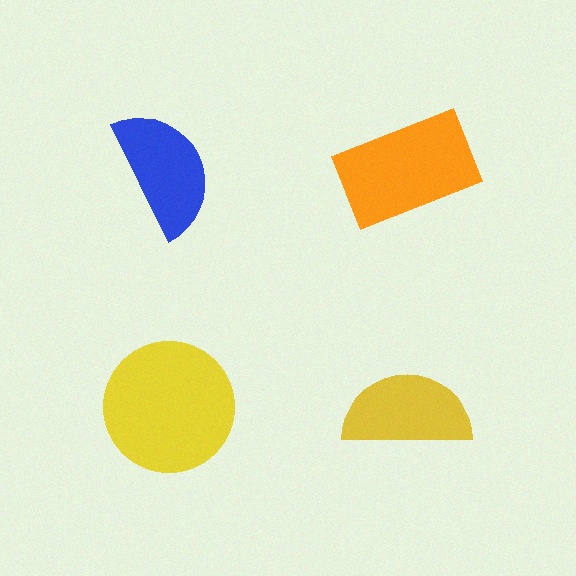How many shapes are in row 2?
2 shapes.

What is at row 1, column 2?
An orange rectangle.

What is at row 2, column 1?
A yellow circle.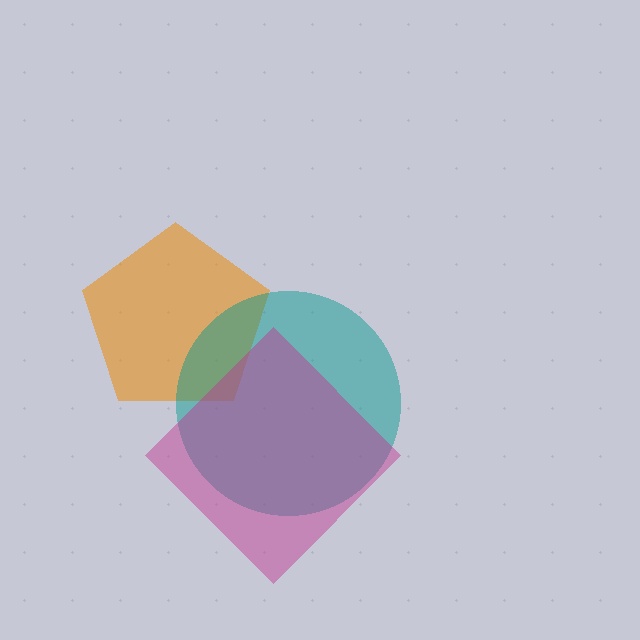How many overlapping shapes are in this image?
There are 3 overlapping shapes in the image.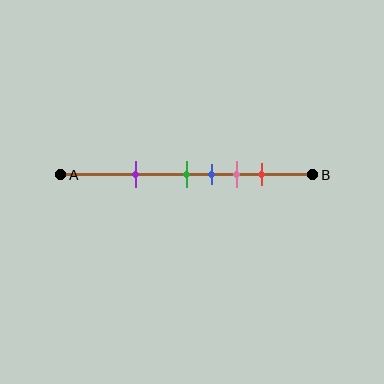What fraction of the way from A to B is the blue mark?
The blue mark is approximately 60% (0.6) of the way from A to B.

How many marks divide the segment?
There are 5 marks dividing the segment.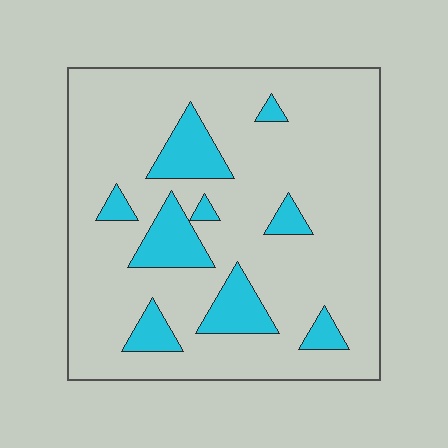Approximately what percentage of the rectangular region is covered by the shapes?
Approximately 15%.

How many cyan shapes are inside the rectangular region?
9.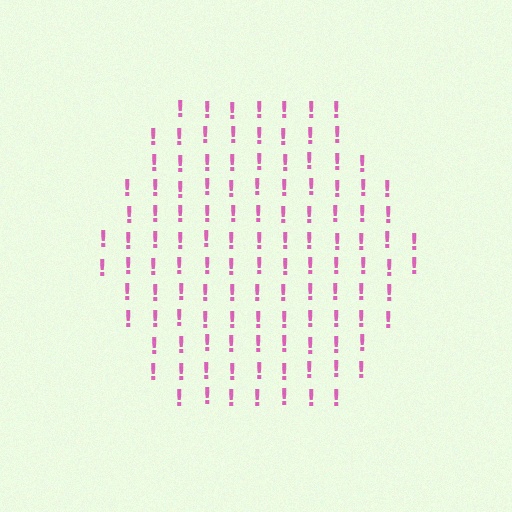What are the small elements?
The small elements are exclamation marks.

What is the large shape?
The large shape is a hexagon.